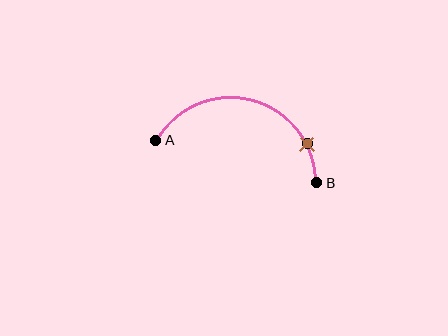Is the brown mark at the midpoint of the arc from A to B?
No. The brown mark lies on the arc but is closer to endpoint B. The arc midpoint would be at the point on the curve equidistant along the arc from both A and B.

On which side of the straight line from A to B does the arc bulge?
The arc bulges above the straight line connecting A and B.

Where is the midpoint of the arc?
The arc midpoint is the point on the curve farthest from the straight line joining A and B. It sits above that line.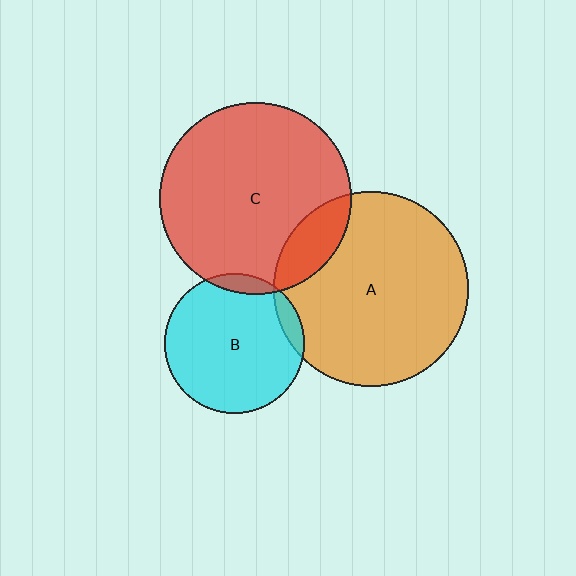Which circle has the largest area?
Circle A (orange).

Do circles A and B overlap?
Yes.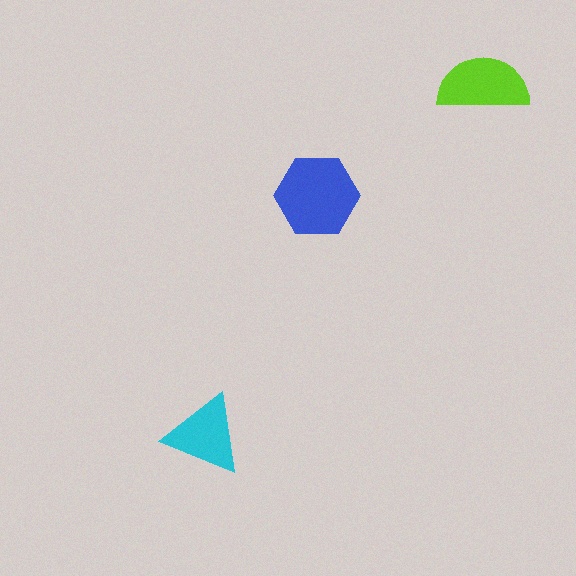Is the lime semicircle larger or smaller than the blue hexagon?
Smaller.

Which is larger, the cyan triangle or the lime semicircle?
The lime semicircle.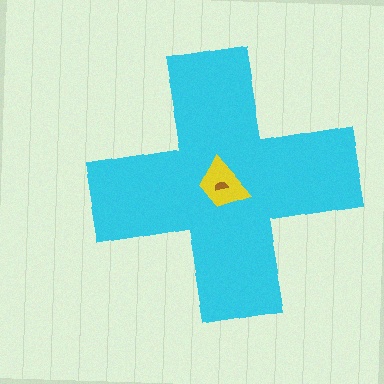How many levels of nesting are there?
3.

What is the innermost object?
The brown semicircle.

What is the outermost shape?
The cyan cross.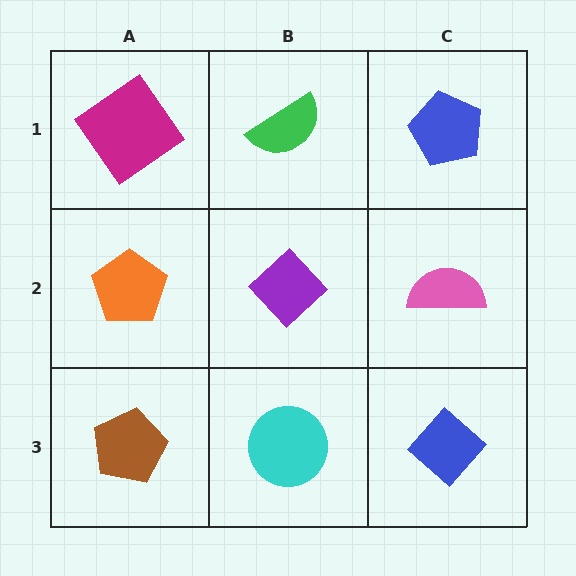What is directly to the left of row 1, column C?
A green semicircle.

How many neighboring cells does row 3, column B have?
3.